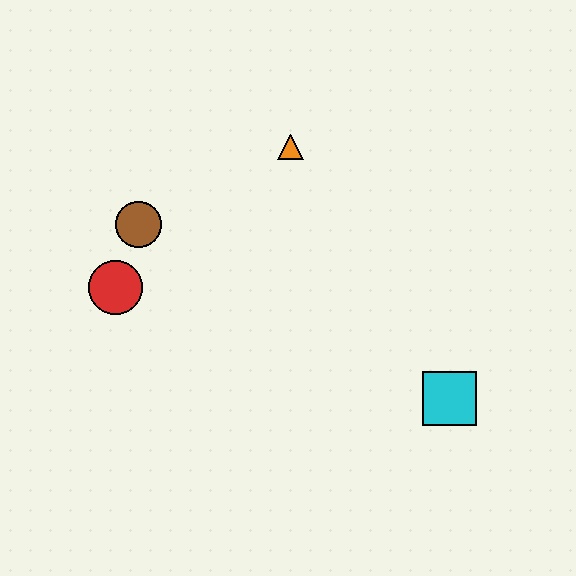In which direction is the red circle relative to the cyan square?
The red circle is to the left of the cyan square.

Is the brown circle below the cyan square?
No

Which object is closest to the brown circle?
The red circle is closest to the brown circle.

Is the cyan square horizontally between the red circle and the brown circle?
No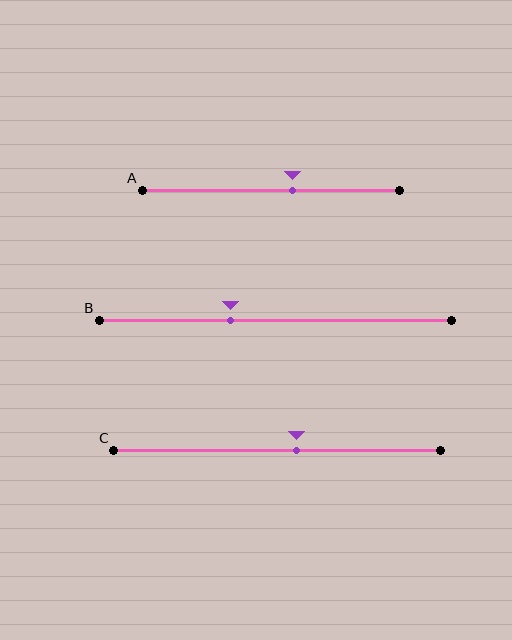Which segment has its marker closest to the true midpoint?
Segment C has its marker closest to the true midpoint.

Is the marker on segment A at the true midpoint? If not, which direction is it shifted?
No, the marker on segment A is shifted to the right by about 9% of the segment length.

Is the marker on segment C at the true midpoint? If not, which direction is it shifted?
No, the marker on segment C is shifted to the right by about 6% of the segment length.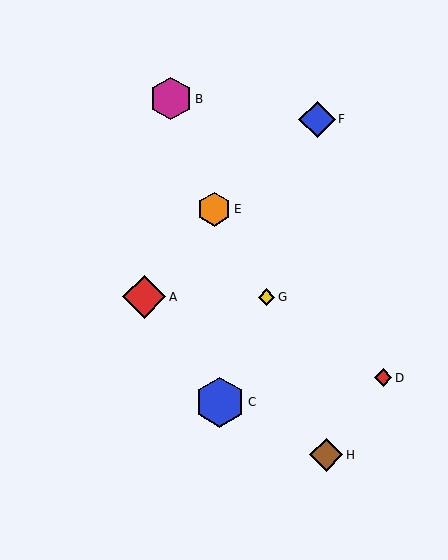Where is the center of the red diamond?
The center of the red diamond is at (383, 378).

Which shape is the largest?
The blue hexagon (labeled C) is the largest.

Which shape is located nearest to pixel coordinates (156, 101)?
The magenta hexagon (labeled B) at (171, 99) is nearest to that location.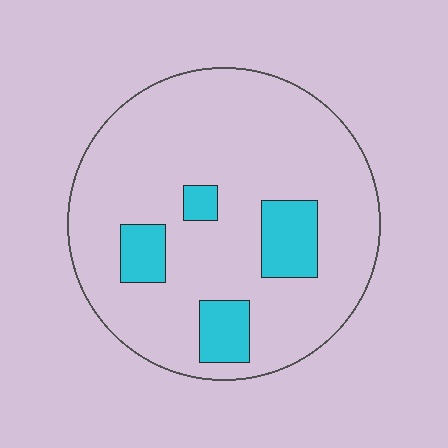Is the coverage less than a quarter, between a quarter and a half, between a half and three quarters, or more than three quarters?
Less than a quarter.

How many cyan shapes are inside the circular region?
4.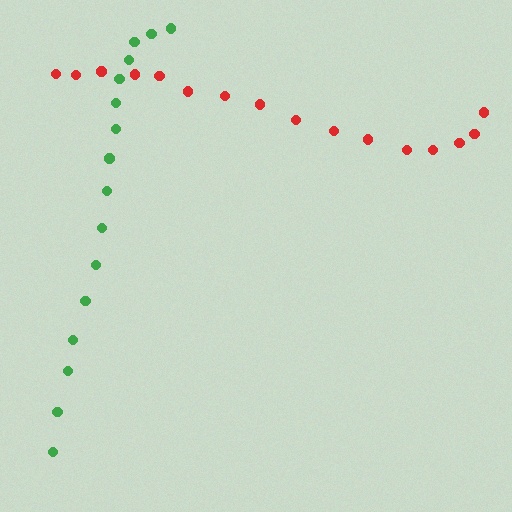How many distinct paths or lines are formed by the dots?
There are 2 distinct paths.